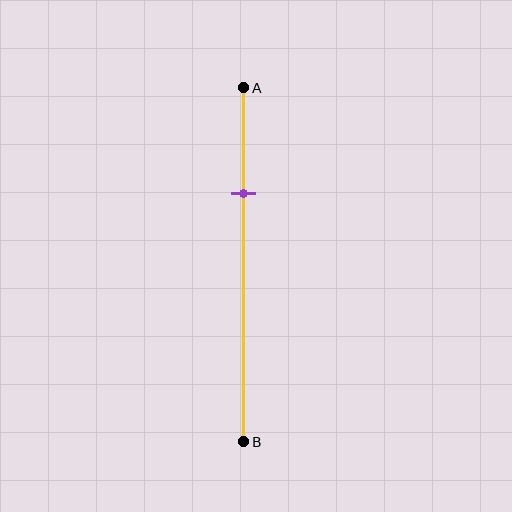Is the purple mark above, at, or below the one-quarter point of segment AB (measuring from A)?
The purple mark is below the one-quarter point of segment AB.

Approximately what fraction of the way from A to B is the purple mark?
The purple mark is approximately 30% of the way from A to B.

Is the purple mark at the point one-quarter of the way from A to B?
No, the mark is at about 30% from A, not at the 25% one-quarter point.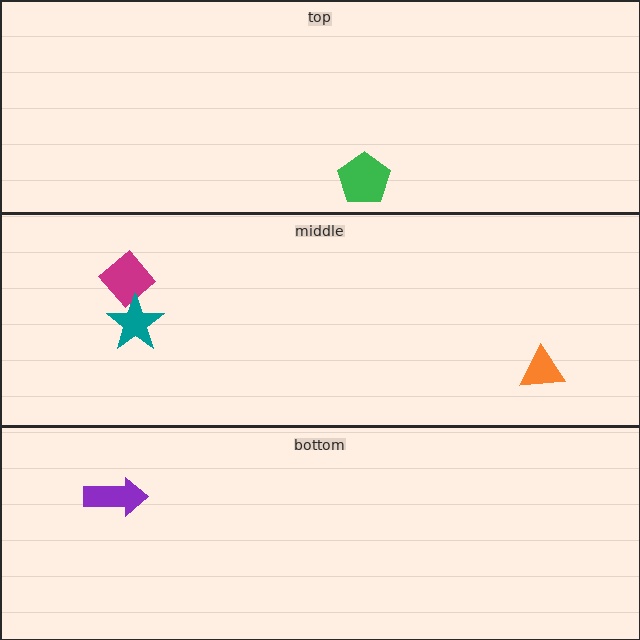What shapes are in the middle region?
The magenta diamond, the teal star, the orange triangle.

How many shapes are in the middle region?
3.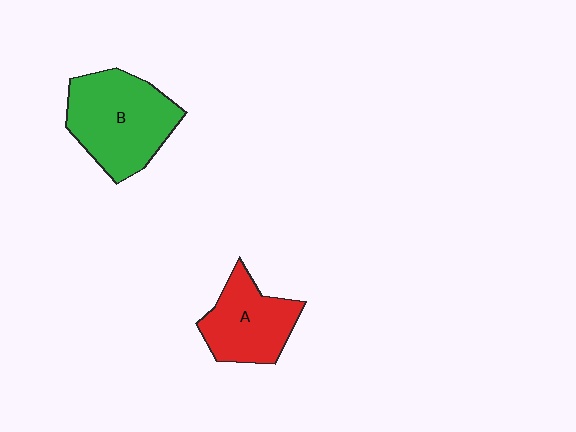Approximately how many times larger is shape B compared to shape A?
Approximately 1.4 times.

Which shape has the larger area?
Shape B (green).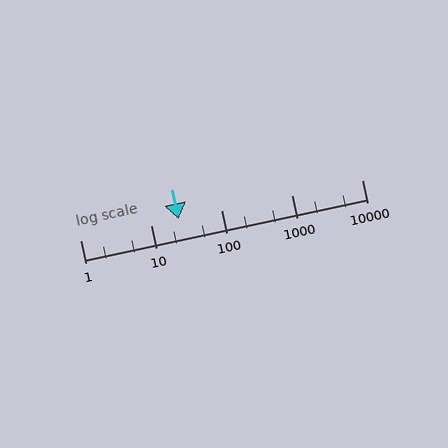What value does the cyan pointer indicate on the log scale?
The pointer indicates approximately 25.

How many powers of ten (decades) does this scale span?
The scale spans 4 decades, from 1 to 10000.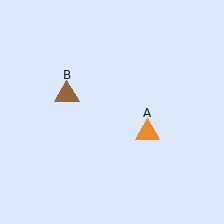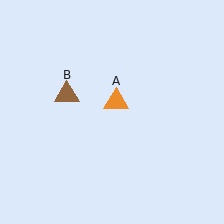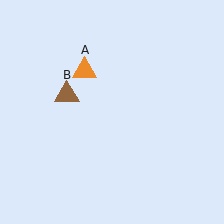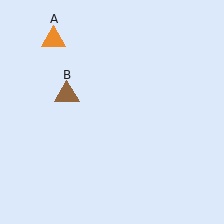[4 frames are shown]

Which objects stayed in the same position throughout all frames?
Brown triangle (object B) remained stationary.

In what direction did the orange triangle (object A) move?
The orange triangle (object A) moved up and to the left.